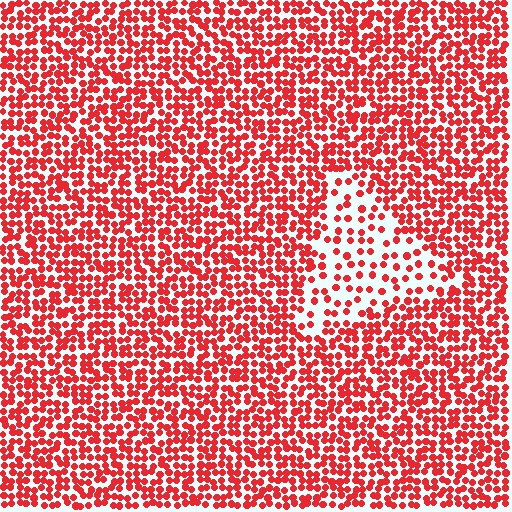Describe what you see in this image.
The image contains small red elements arranged at two different densities. A triangle-shaped region is visible where the elements are less densely packed than the surrounding area.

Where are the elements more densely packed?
The elements are more densely packed outside the triangle boundary.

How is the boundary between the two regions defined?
The boundary is defined by a change in element density (approximately 2.3x ratio). All elements are the same color, size, and shape.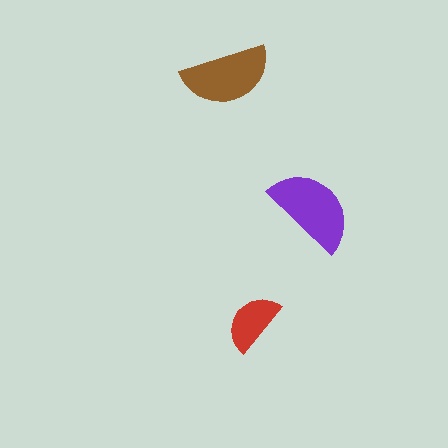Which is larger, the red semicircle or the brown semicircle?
The brown one.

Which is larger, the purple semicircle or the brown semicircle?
The purple one.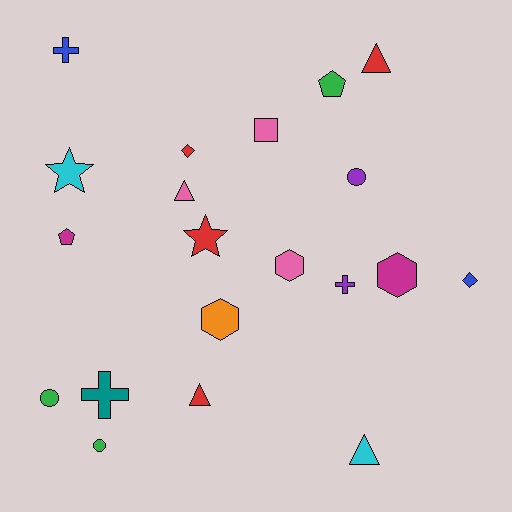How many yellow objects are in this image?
There are no yellow objects.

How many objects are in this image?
There are 20 objects.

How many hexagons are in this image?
There are 3 hexagons.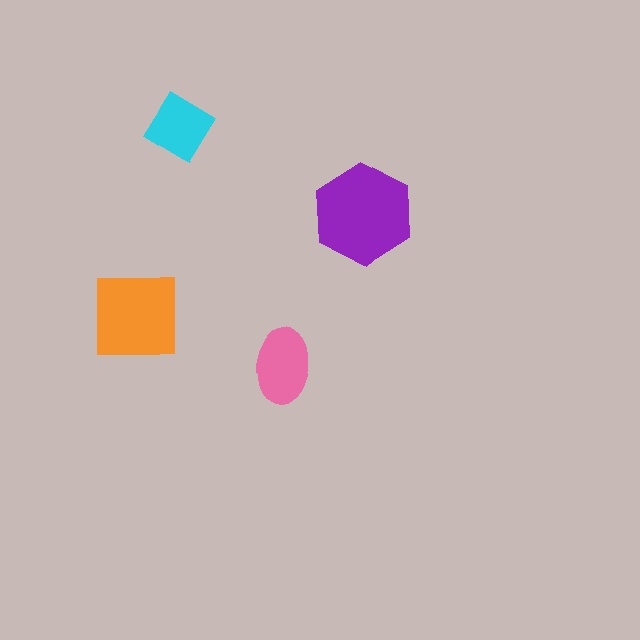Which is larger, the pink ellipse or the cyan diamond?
The pink ellipse.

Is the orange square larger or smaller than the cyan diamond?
Larger.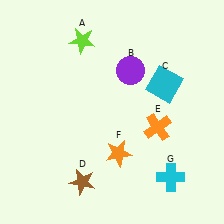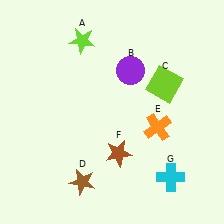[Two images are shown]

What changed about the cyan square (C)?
In Image 1, C is cyan. In Image 2, it changed to lime.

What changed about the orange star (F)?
In Image 1, F is orange. In Image 2, it changed to brown.